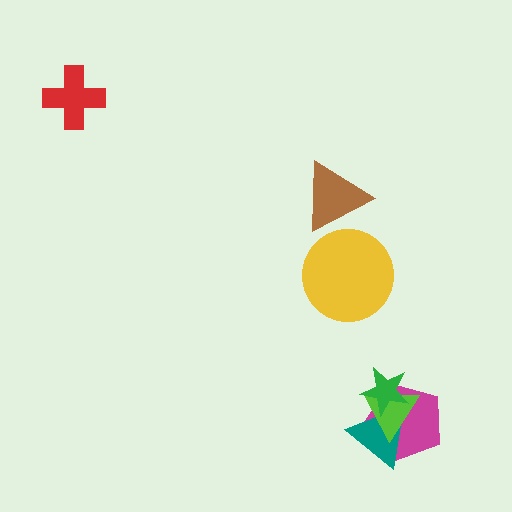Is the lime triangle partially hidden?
Yes, it is partially covered by another shape.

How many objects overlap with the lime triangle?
3 objects overlap with the lime triangle.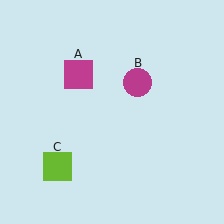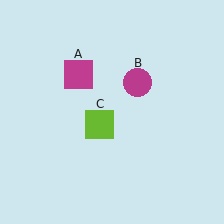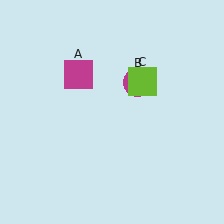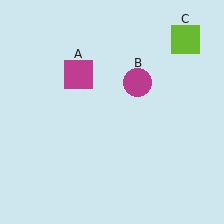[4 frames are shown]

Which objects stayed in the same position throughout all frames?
Magenta square (object A) and magenta circle (object B) remained stationary.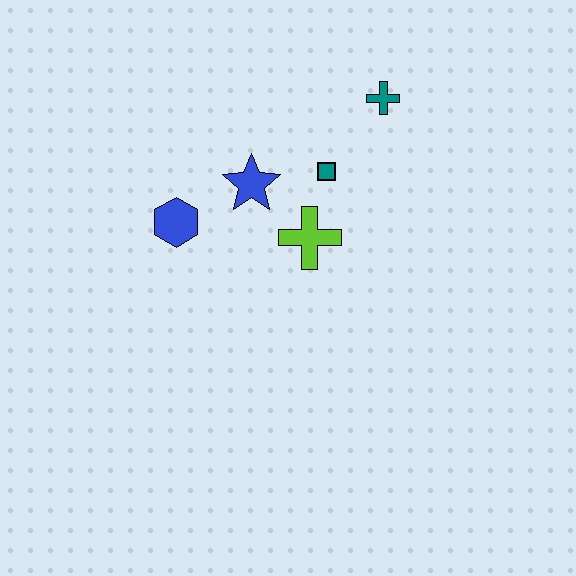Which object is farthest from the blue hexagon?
The teal cross is farthest from the blue hexagon.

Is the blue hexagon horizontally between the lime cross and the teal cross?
No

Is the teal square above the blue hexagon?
Yes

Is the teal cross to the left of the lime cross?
No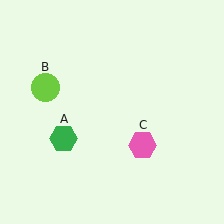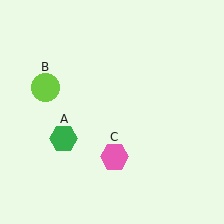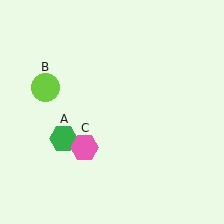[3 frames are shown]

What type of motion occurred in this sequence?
The pink hexagon (object C) rotated clockwise around the center of the scene.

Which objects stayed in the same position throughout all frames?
Green hexagon (object A) and lime circle (object B) remained stationary.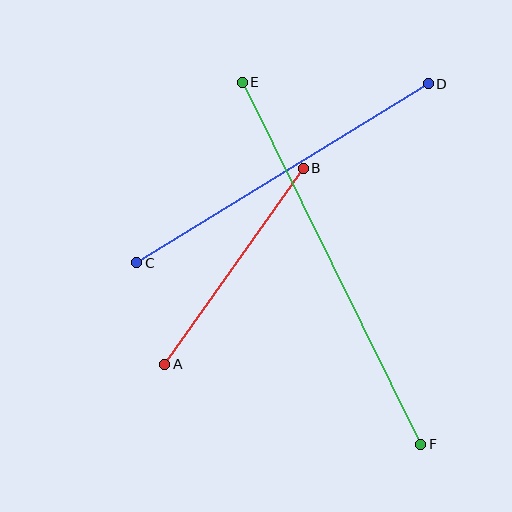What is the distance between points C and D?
The distance is approximately 342 pixels.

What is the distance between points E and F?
The distance is approximately 403 pixels.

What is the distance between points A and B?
The distance is approximately 240 pixels.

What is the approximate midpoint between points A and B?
The midpoint is at approximately (234, 266) pixels.